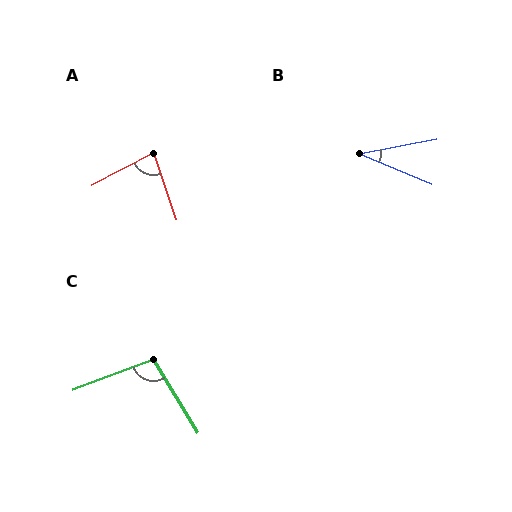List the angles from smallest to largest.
B (34°), A (81°), C (100°).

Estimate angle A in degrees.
Approximately 81 degrees.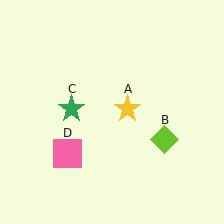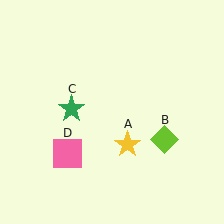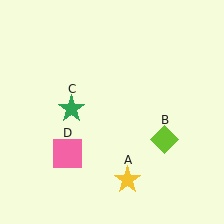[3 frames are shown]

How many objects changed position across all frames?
1 object changed position: yellow star (object A).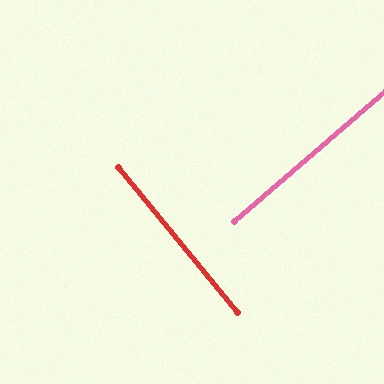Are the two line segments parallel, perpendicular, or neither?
Perpendicular — they meet at approximately 89°.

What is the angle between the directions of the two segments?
Approximately 89 degrees.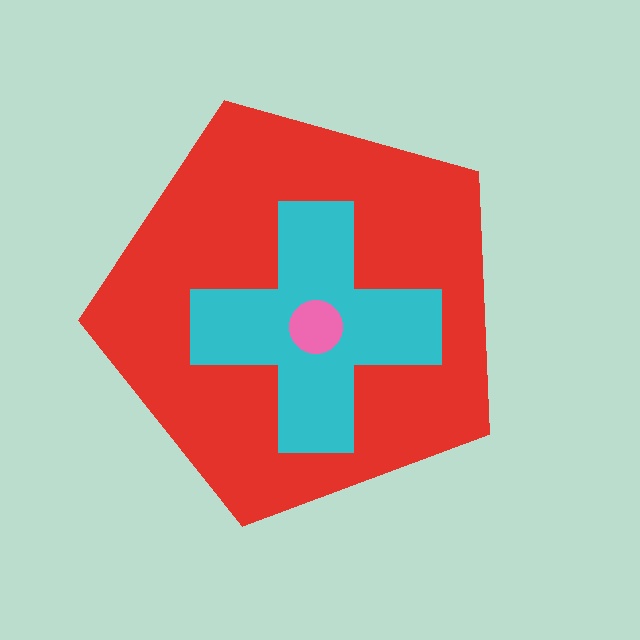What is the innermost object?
The pink circle.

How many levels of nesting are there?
3.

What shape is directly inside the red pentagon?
The cyan cross.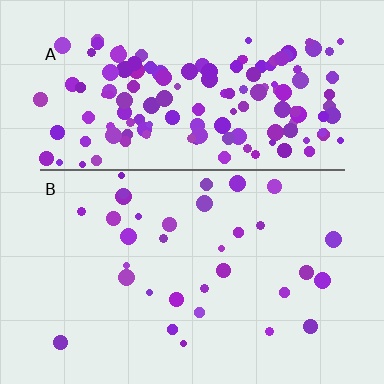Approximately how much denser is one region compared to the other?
Approximately 4.5× — region A over region B.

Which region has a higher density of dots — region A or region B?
A (the top).